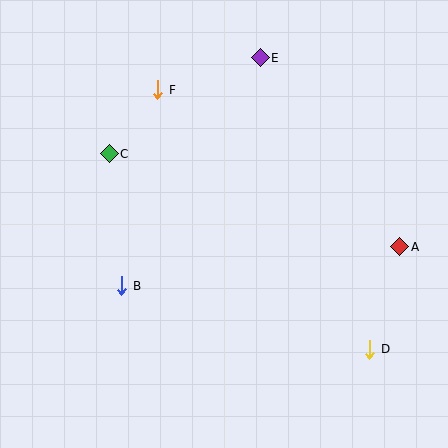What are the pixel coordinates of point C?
Point C is at (109, 154).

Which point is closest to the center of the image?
Point B at (122, 286) is closest to the center.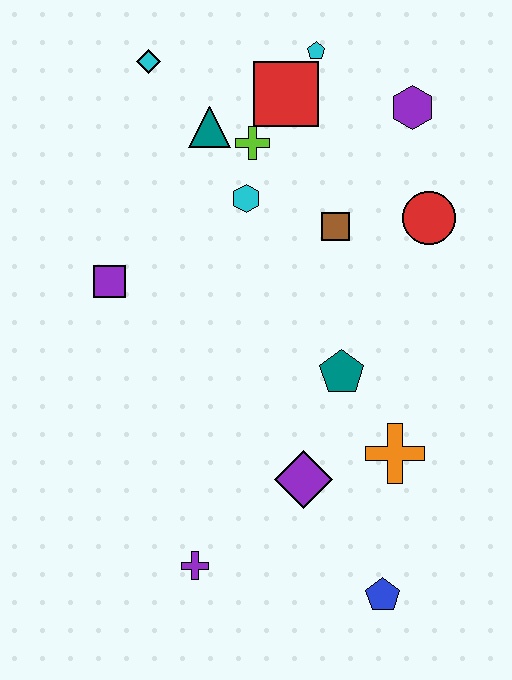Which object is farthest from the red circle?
The purple cross is farthest from the red circle.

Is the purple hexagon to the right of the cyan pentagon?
Yes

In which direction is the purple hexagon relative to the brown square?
The purple hexagon is above the brown square.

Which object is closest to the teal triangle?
The lime cross is closest to the teal triangle.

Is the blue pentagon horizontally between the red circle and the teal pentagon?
Yes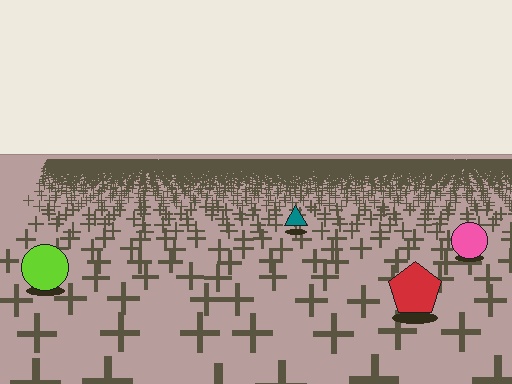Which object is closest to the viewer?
The red pentagon is closest. The texture marks near it are larger and more spread out.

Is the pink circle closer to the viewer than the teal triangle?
Yes. The pink circle is closer — you can tell from the texture gradient: the ground texture is coarser near it.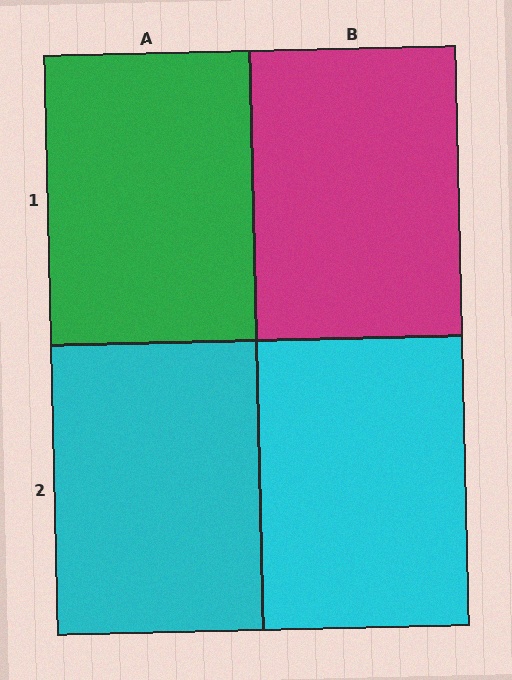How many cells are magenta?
1 cell is magenta.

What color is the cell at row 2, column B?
Cyan.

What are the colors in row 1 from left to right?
Green, magenta.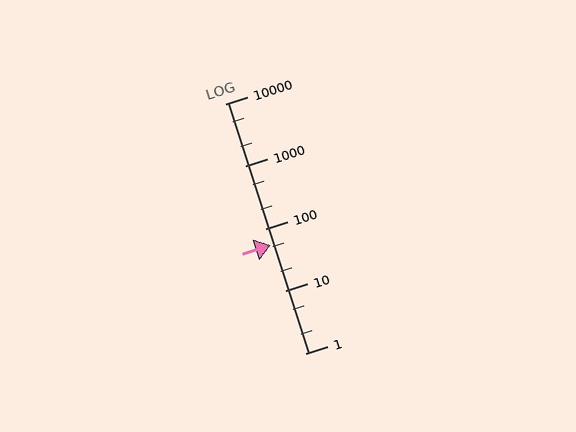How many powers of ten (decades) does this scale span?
The scale spans 4 decades, from 1 to 10000.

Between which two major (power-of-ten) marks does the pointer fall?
The pointer is between 10 and 100.